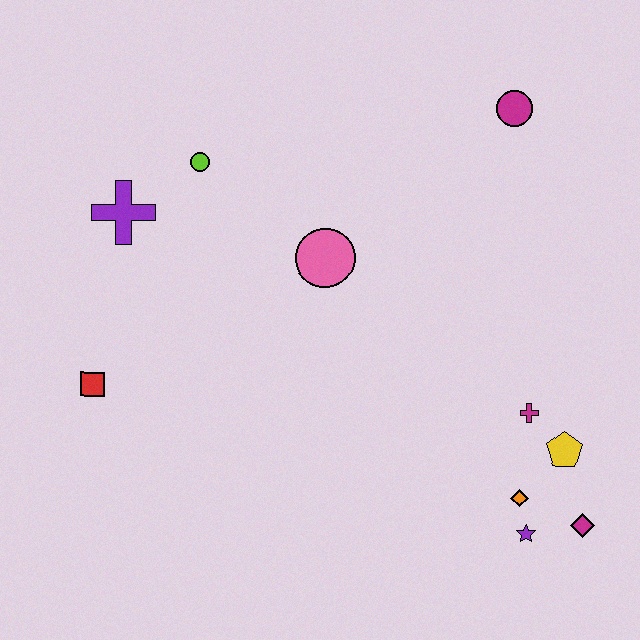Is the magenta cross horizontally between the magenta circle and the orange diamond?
No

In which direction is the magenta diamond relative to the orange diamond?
The magenta diamond is to the right of the orange diamond.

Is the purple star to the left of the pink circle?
No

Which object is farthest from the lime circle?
The magenta diamond is farthest from the lime circle.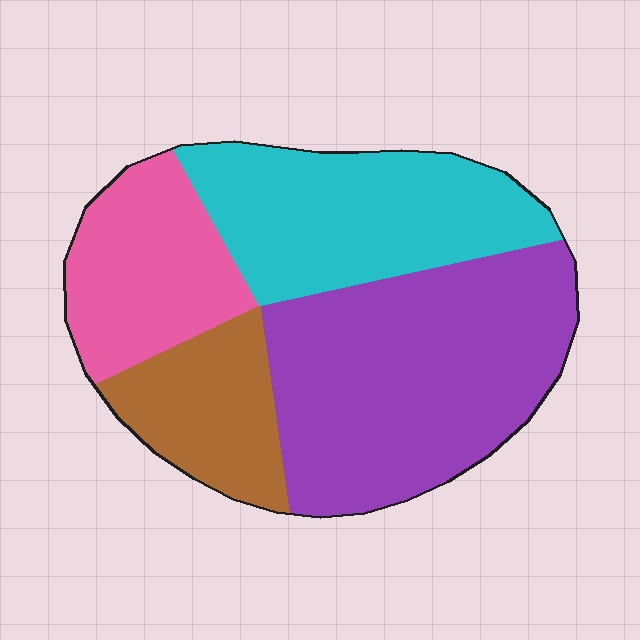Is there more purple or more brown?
Purple.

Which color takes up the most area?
Purple, at roughly 40%.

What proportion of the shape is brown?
Brown covers 15% of the shape.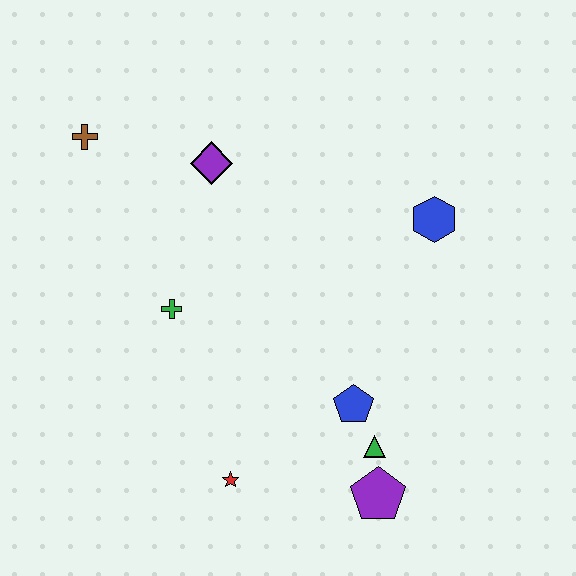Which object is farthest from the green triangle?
The brown cross is farthest from the green triangle.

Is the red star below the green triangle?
Yes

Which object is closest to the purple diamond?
The brown cross is closest to the purple diamond.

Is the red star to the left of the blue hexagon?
Yes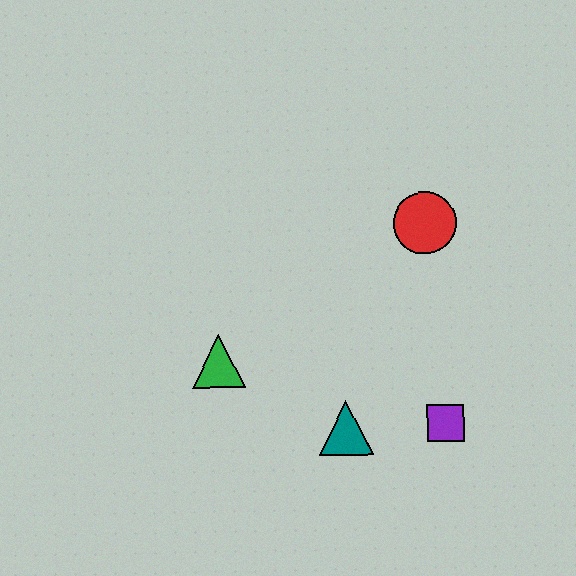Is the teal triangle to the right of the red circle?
No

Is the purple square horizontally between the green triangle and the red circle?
No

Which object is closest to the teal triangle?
The purple square is closest to the teal triangle.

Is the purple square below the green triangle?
Yes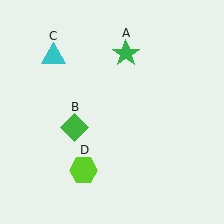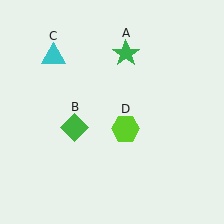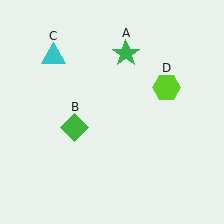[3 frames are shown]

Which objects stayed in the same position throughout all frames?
Green star (object A) and green diamond (object B) and cyan triangle (object C) remained stationary.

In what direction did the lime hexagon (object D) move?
The lime hexagon (object D) moved up and to the right.